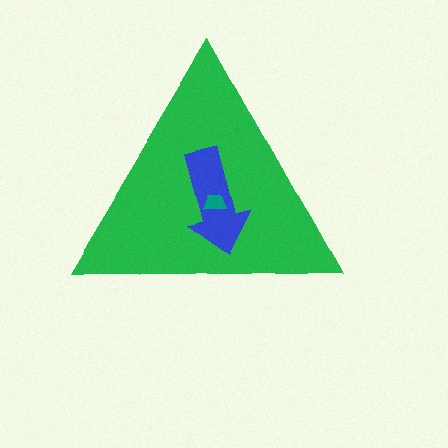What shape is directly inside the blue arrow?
The teal trapezoid.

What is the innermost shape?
The teal trapezoid.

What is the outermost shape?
The green triangle.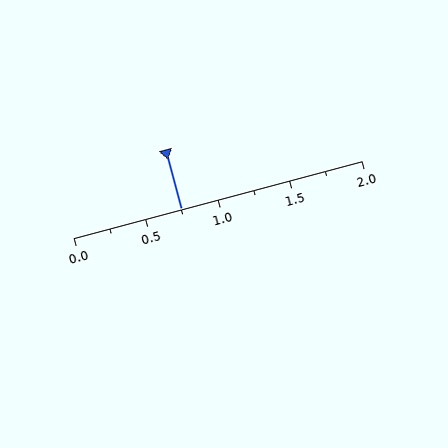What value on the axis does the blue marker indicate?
The marker indicates approximately 0.75.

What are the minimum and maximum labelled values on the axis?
The axis runs from 0.0 to 2.0.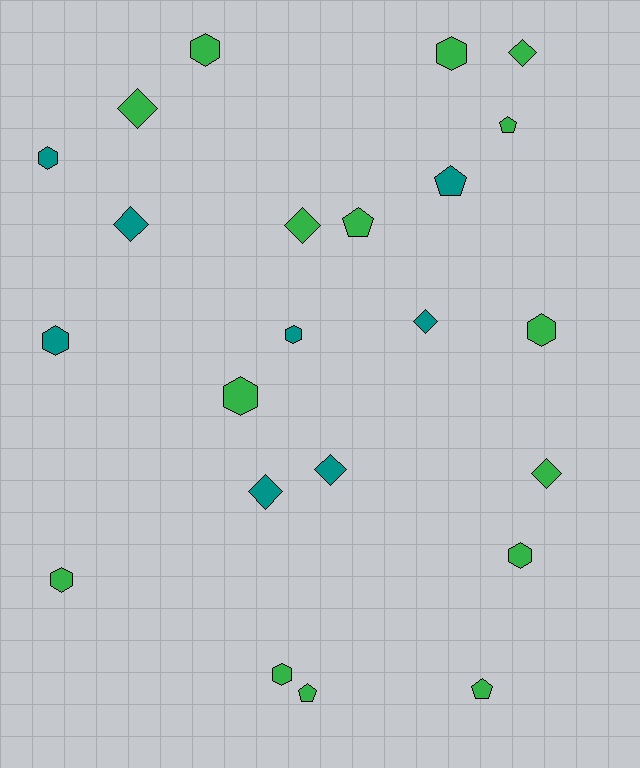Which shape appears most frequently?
Hexagon, with 10 objects.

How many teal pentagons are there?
There is 1 teal pentagon.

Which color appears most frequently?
Green, with 15 objects.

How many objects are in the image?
There are 23 objects.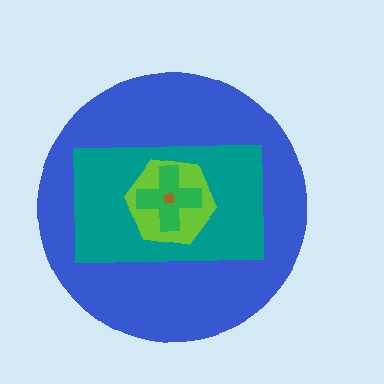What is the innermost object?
The brown square.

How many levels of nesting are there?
5.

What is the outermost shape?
The blue circle.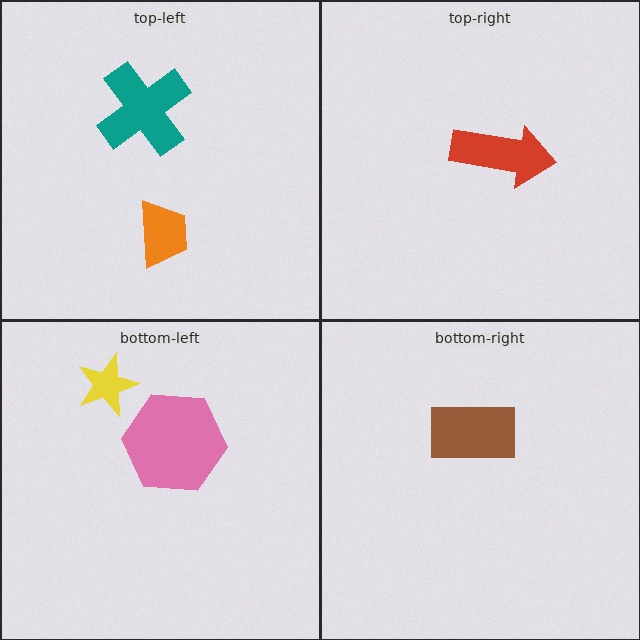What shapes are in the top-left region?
The orange trapezoid, the teal cross.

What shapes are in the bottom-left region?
The pink hexagon, the yellow star.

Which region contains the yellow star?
The bottom-left region.